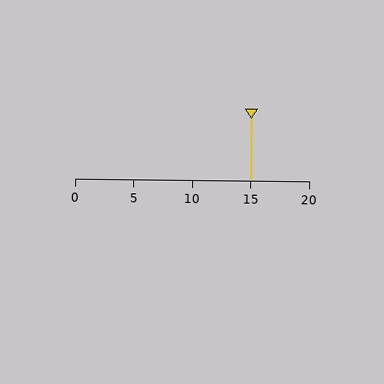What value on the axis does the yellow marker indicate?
The marker indicates approximately 15.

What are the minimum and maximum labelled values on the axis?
The axis runs from 0 to 20.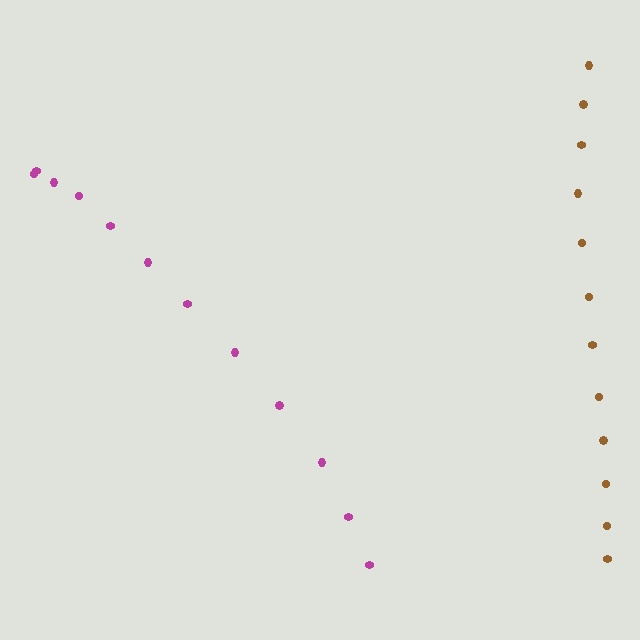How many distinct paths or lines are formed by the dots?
There are 2 distinct paths.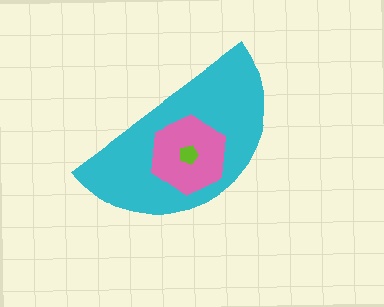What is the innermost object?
The lime pentagon.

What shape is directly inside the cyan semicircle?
The pink hexagon.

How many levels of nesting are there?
3.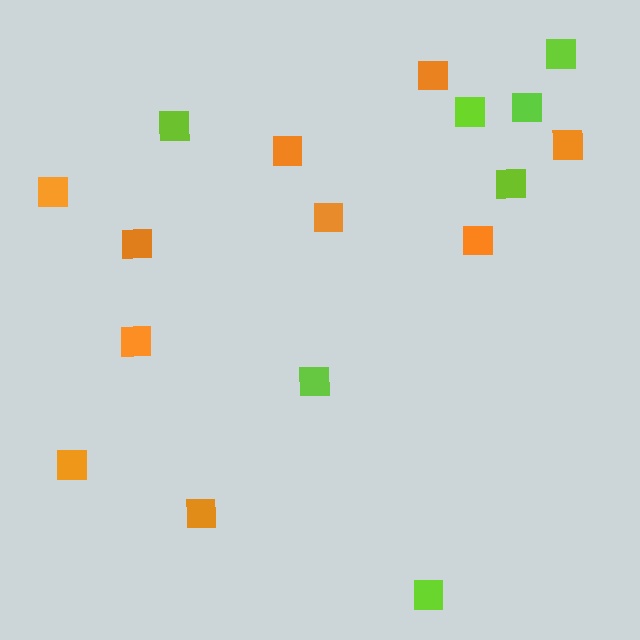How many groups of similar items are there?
There are 2 groups: one group of orange squares (10) and one group of lime squares (7).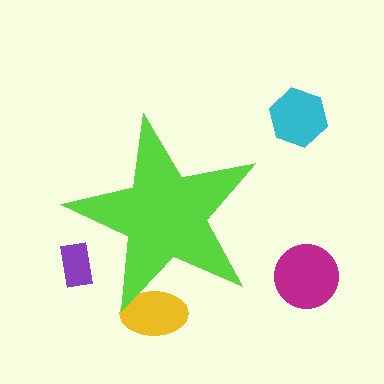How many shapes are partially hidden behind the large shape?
2 shapes are partially hidden.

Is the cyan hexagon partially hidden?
No, the cyan hexagon is fully visible.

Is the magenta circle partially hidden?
No, the magenta circle is fully visible.